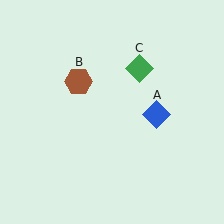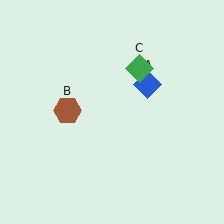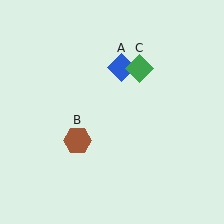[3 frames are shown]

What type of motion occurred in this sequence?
The blue diamond (object A), brown hexagon (object B) rotated counterclockwise around the center of the scene.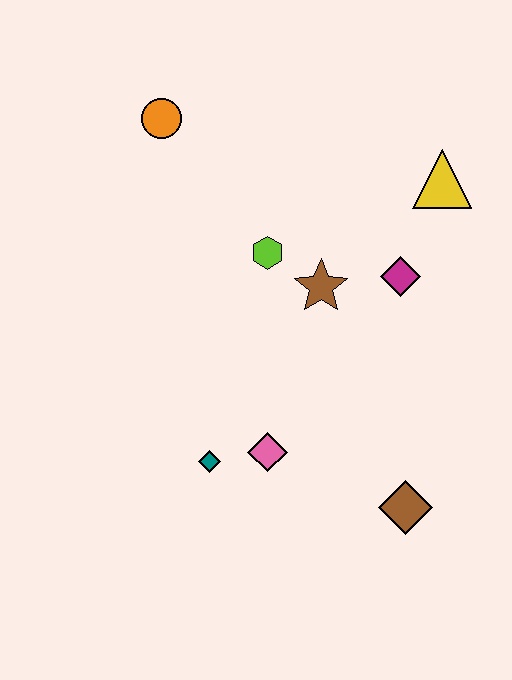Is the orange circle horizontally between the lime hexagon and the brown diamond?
No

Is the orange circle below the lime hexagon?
No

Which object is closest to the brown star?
The lime hexagon is closest to the brown star.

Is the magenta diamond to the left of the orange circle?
No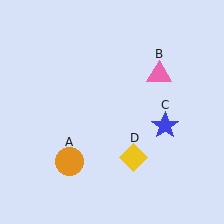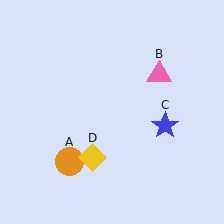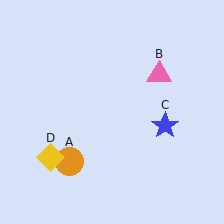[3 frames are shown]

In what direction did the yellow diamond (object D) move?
The yellow diamond (object D) moved left.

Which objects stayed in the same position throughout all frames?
Orange circle (object A) and pink triangle (object B) and blue star (object C) remained stationary.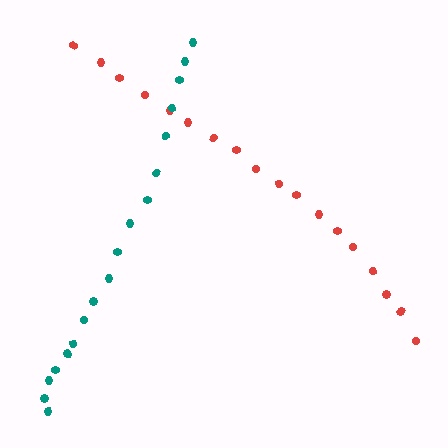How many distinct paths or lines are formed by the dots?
There are 2 distinct paths.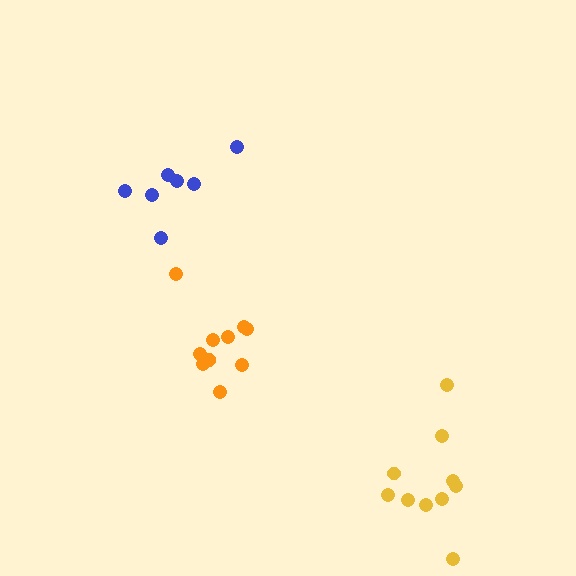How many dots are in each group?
Group 1: 10 dots, Group 2: 10 dots, Group 3: 7 dots (27 total).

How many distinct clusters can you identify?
There are 3 distinct clusters.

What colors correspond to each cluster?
The clusters are colored: yellow, orange, blue.